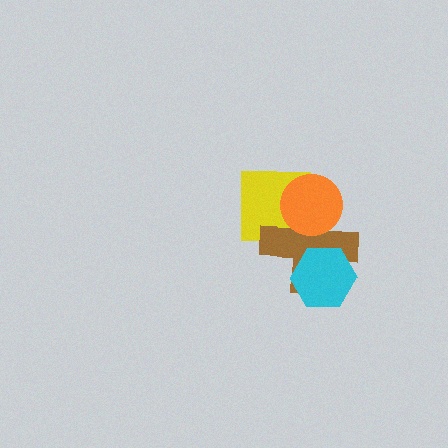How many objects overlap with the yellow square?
2 objects overlap with the yellow square.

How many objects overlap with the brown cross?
3 objects overlap with the brown cross.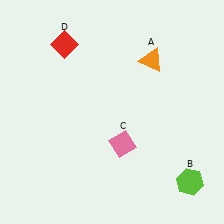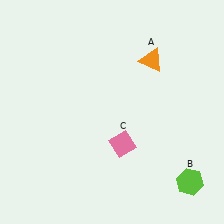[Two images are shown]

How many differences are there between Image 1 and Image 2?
There is 1 difference between the two images.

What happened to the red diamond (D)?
The red diamond (D) was removed in Image 2. It was in the top-left area of Image 1.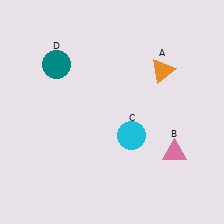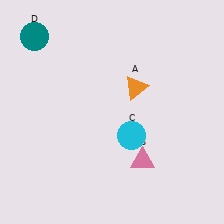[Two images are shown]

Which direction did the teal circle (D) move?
The teal circle (D) moved up.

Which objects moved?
The objects that moved are: the orange triangle (A), the pink triangle (B), the teal circle (D).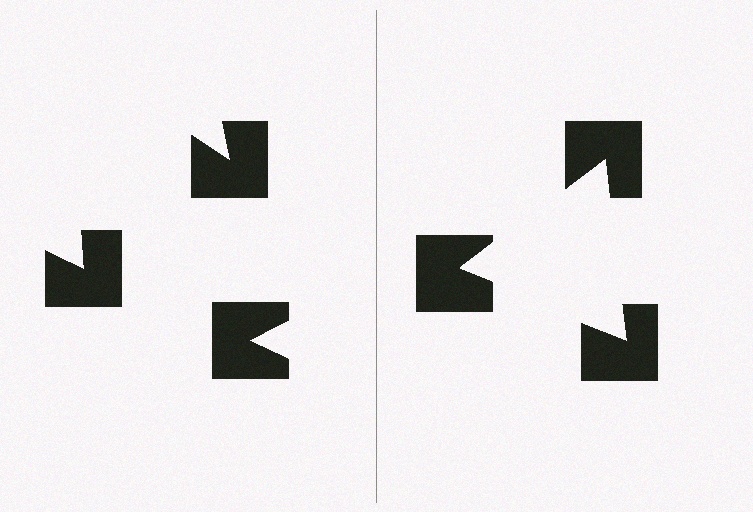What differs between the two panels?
The notched squares are positioned identically on both sides; only the wedge orientations differ. On the right they align to a triangle; on the left they are misaligned.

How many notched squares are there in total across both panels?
6 — 3 on each side.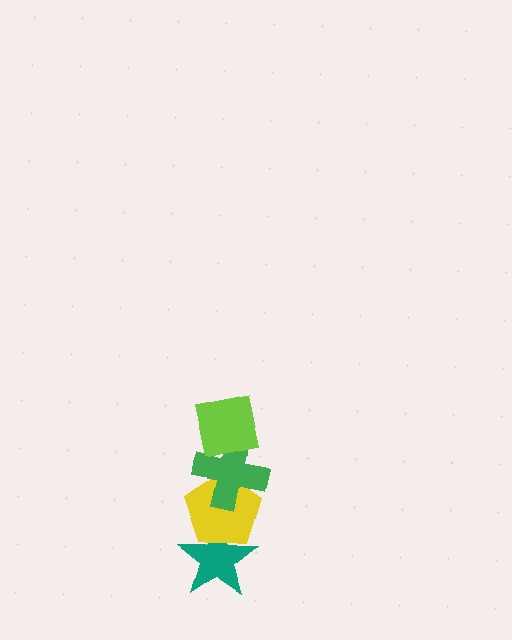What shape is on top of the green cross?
The lime square is on top of the green cross.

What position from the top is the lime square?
The lime square is 1st from the top.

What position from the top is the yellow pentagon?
The yellow pentagon is 3rd from the top.